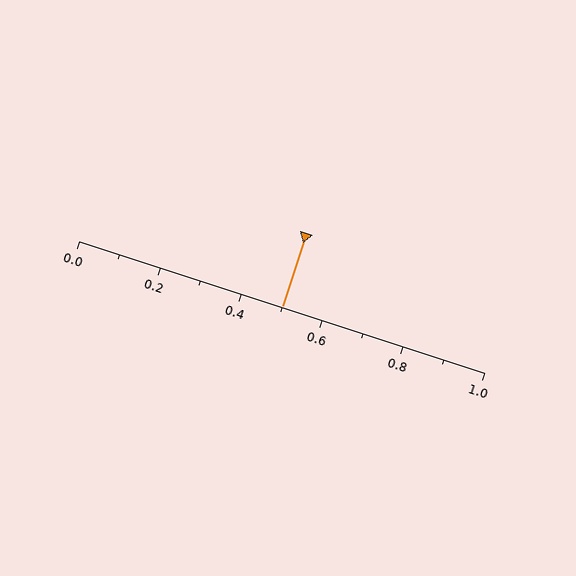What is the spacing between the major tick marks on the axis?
The major ticks are spaced 0.2 apart.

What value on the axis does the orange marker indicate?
The marker indicates approximately 0.5.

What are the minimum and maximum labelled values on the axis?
The axis runs from 0.0 to 1.0.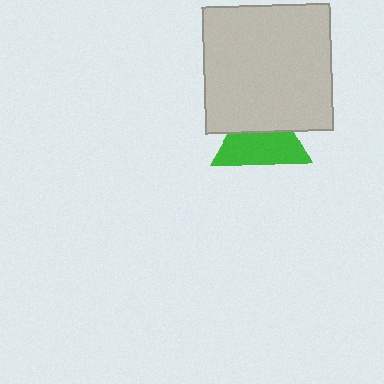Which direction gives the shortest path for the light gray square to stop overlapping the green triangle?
Moving up gives the shortest separation.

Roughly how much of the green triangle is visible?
About half of it is visible (roughly 59%).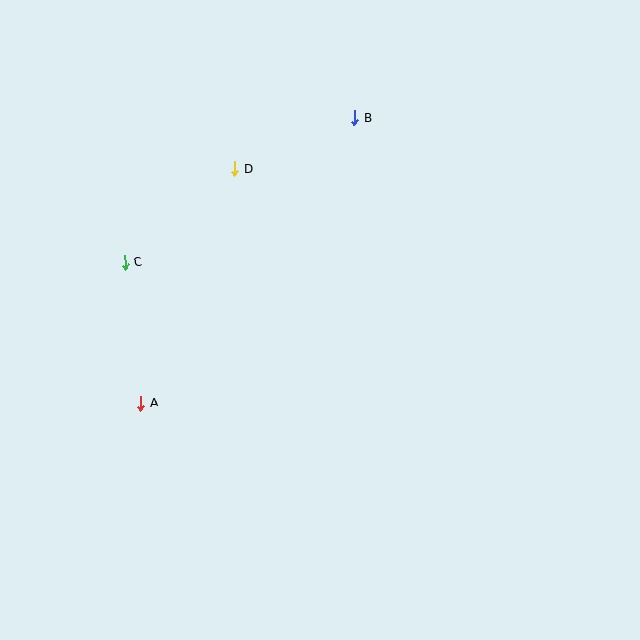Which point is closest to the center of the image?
Point D at (235, 169) is closest to the center.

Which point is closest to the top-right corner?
Point B is closest to the top-right corner.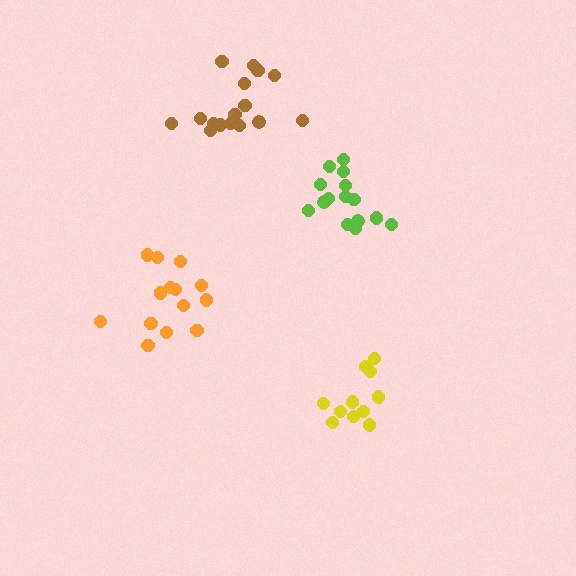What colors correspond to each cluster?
The clusters are colored: orange, lime, yellow, brown.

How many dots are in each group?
Group 1: 14 dots, Group 2: 15 dots, Group 3: 11 dots, Group 4: 16 dots (56 total).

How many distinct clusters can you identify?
There are 4 distinct clusters.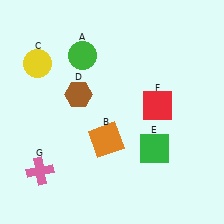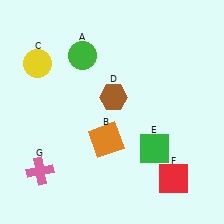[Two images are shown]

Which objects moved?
The objects that moved are: the brown hexagon (D), the red square (F).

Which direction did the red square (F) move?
The red square (F) moved down.